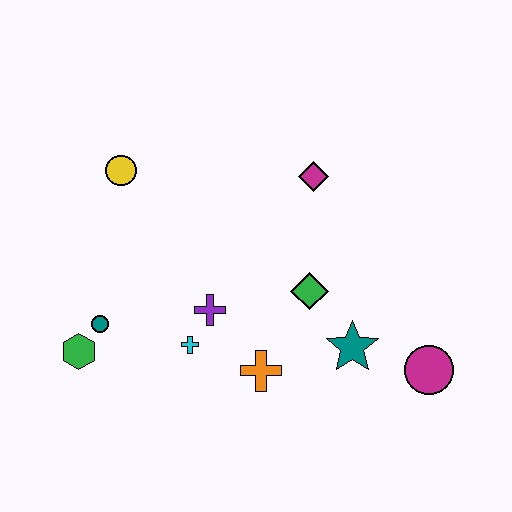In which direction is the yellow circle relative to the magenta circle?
The yellow circle is to the left of the magenta circle.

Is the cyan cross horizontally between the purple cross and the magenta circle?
No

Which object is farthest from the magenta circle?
The yellow circle is farthest from the magenta circle.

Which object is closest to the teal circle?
The green hexagon is closest to the teal circle.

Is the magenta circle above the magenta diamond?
No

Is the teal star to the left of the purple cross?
No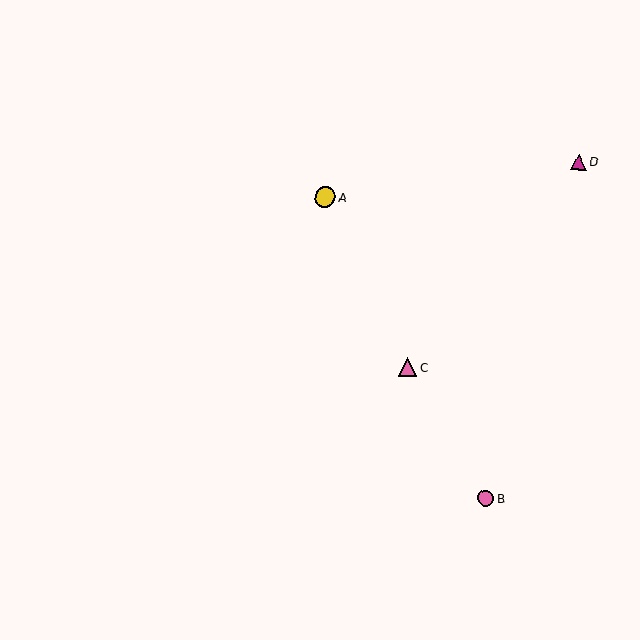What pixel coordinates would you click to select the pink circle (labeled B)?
Click at (486, 499) to select the pink circle B.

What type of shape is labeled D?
Shape D is a magenta triangle.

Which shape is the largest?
The yellow circle (labeled A) is the largest.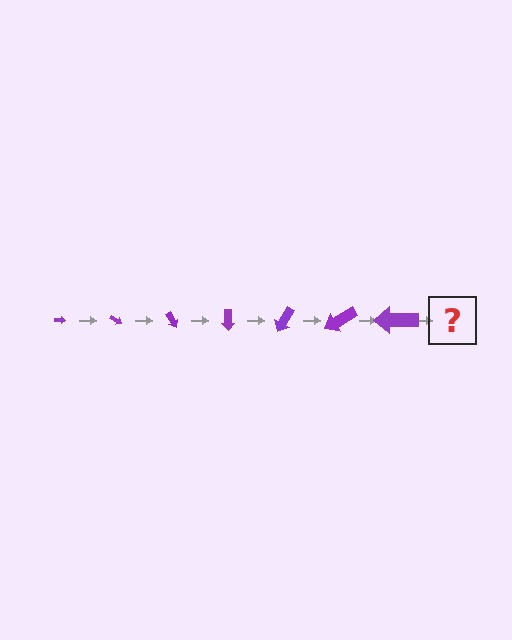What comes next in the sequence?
The next element should be an arrow, larger than the previous one and rotated 210 degrees from the start.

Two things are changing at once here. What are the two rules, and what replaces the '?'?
The two rules are that the arrow grows larger each step and it rotates 30 degrees each step. The '?' should be an arrow, larger than the previous one and rotated 210 degrees from the start.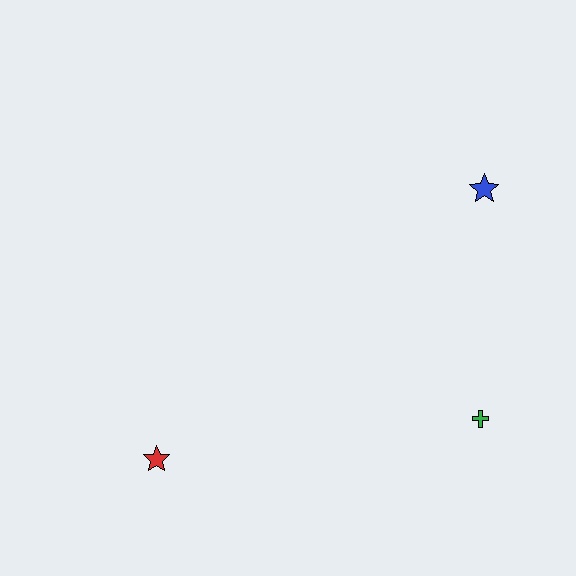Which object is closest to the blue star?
The green cross is closest to the blue star.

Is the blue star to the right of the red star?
Yes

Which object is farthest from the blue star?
The red star is farthest from the blue star.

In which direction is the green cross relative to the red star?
The green cross is to the right of the red star.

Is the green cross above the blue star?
No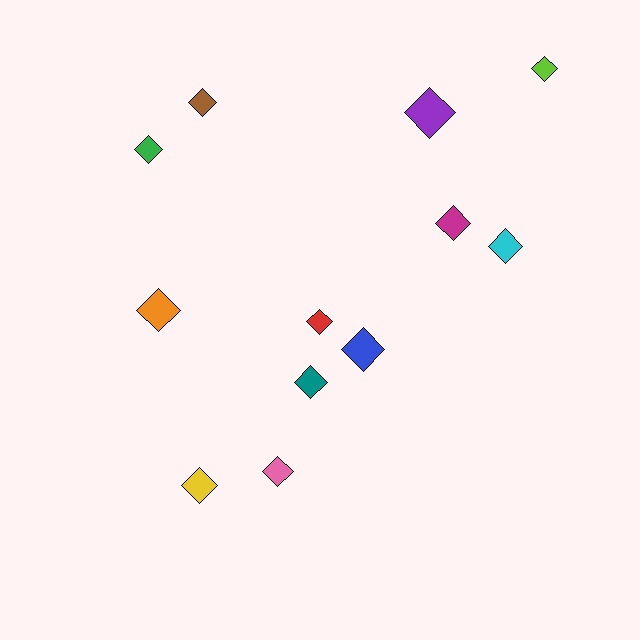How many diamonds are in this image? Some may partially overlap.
There are 12 diamonds.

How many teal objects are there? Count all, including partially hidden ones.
There is 1 teal object.